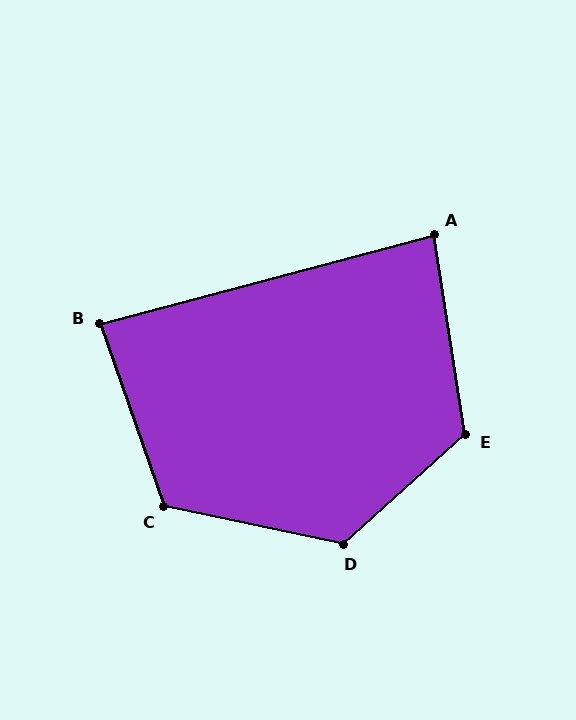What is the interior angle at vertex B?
Approximately 86 degrees (approximately right).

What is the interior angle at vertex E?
Approximately 123 degrees (obtuse).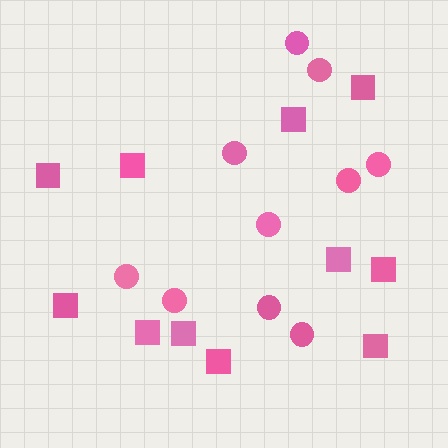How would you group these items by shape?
There are 2 groups: one group of squares (11) and one group of circles (10).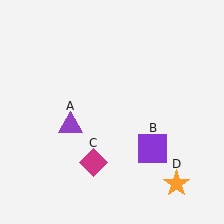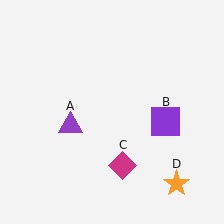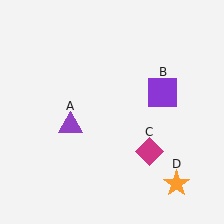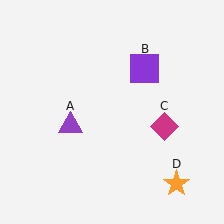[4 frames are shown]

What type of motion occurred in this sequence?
The purple square (object B), magenta diamond (object C) rotated counterclockwise around the center of the scene.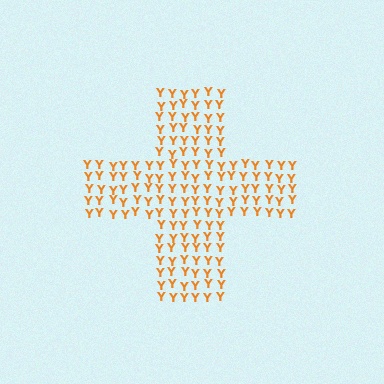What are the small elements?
The small elements are letter Y's.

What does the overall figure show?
The overall figure shows a cross.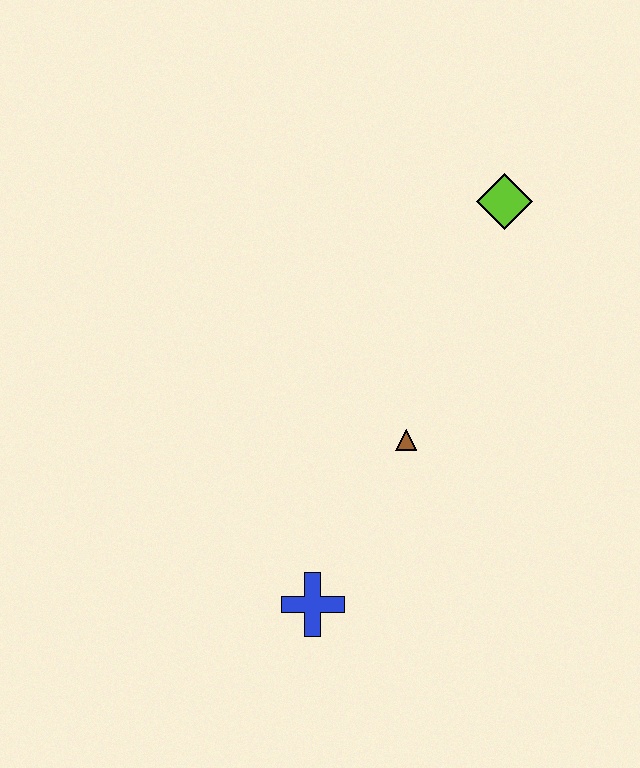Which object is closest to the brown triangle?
The blue cross is closest to the brown triangle.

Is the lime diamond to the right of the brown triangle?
Yes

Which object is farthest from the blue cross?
The lime diamond is farthest from the blue cross.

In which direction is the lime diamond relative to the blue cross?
The lime diamond is above the blue cross.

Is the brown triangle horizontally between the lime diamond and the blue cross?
Yes